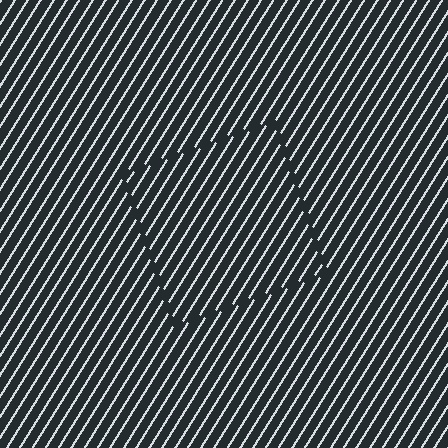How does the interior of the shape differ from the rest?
The interior of the shape contains the same grating, shifted by half a period — the contour is defined by the phase discontinuity where line-ends from the inner and outer gratings abut.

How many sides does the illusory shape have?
4 sides — the line-ends trace a square.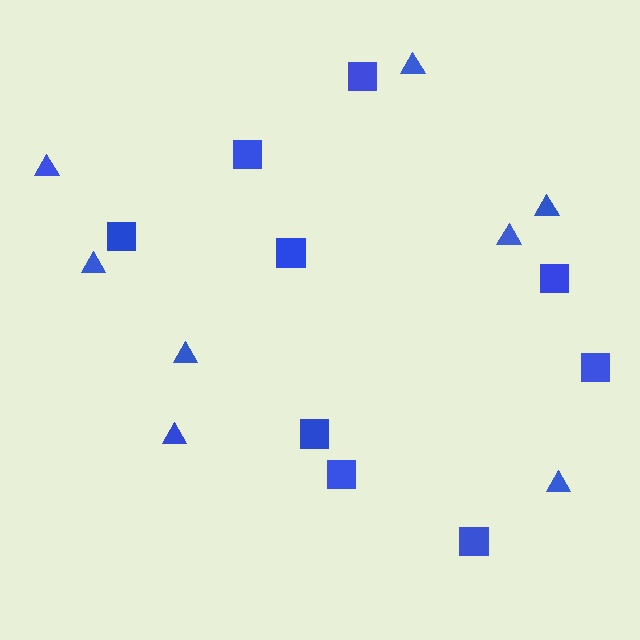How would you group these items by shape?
There are 2 groups: one group of squares (9) and one group of triangles (8).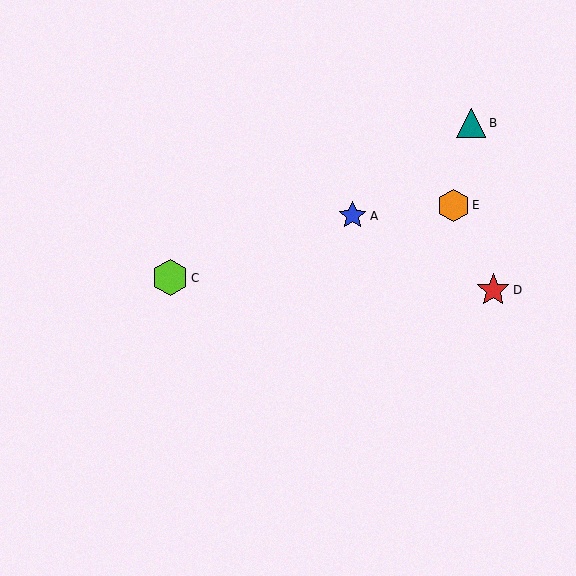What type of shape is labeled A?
Shape A is a blue star.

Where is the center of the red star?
The center of the red star is at (493, 290).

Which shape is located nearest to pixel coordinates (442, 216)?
The orange hexagon (labeled E) at (453, 205) is nearest to that location.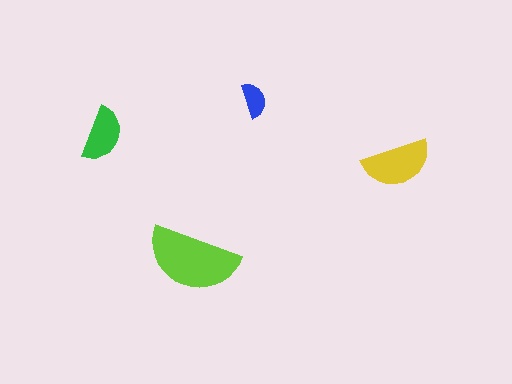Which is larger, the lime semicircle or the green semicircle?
The lime one.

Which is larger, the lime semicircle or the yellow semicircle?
The lime one.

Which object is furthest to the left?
The green semicircle is leftmost.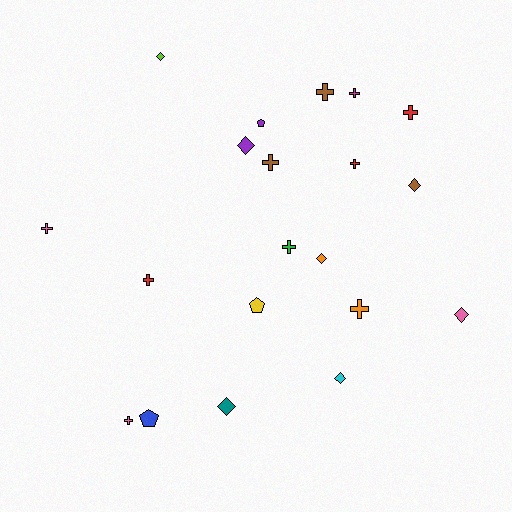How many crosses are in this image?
There are 10 crosses.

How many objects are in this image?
There are 20 objects.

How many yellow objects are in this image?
There is 1 yellow object.